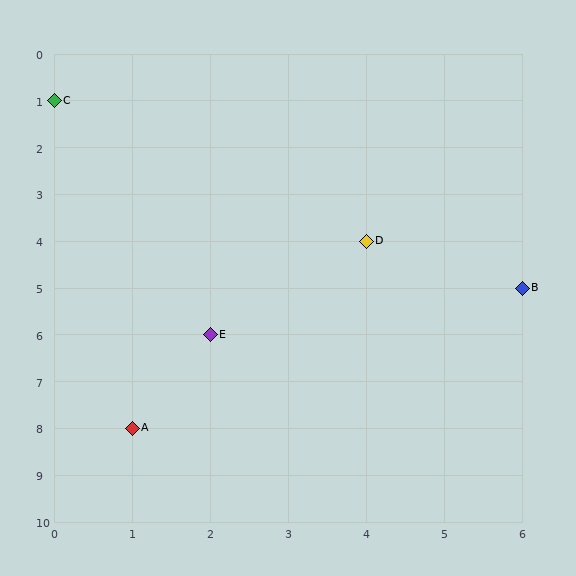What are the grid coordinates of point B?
Point B is at grid coordinates (6, 5).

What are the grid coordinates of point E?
Point E is at grid coordinates (2, 6).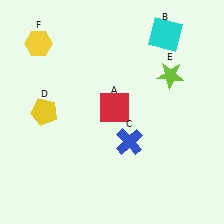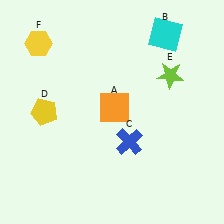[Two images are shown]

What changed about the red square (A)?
In Image 1, A is red. In Image 2, it changed to orange.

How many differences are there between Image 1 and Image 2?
There is 1 difference between the two images.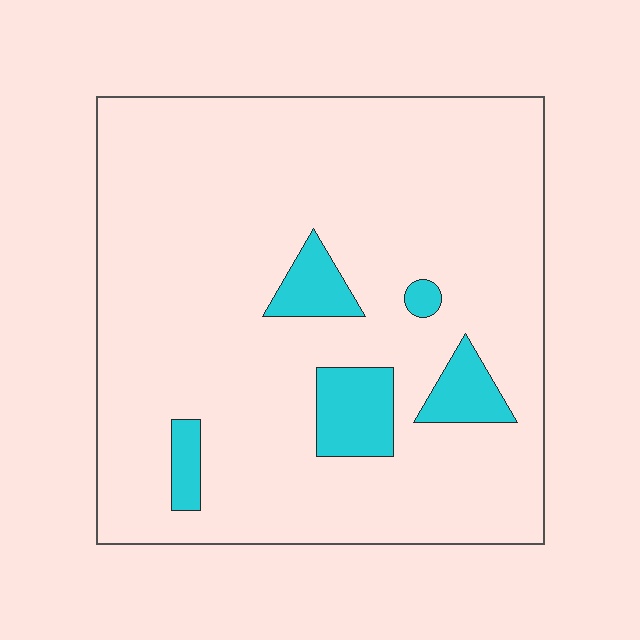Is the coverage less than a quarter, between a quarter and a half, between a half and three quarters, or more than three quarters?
Less than a quarter.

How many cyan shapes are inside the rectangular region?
5.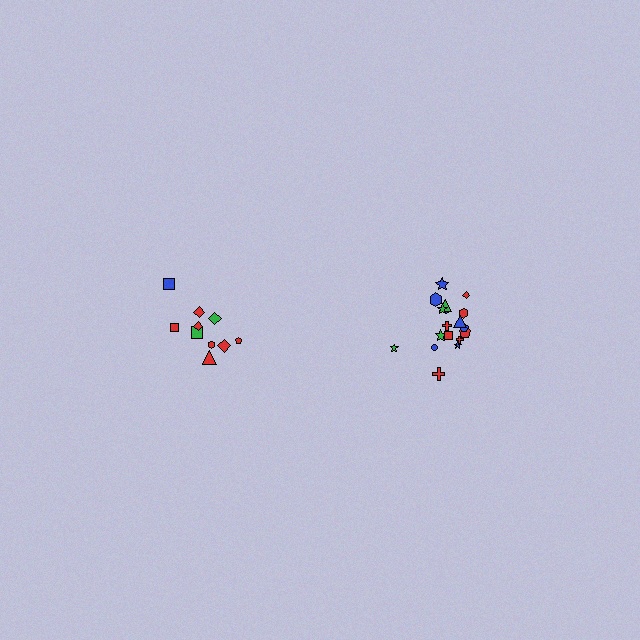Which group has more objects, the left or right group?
The right group.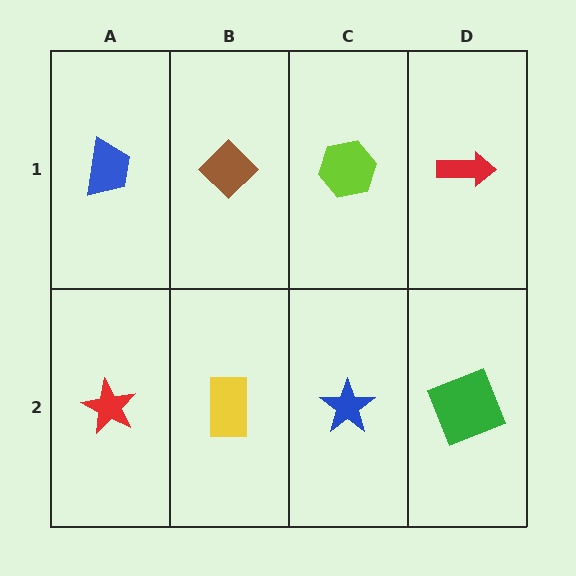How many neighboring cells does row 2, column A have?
2.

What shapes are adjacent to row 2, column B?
A brown diamond (row 1, column B), a red star (row 2, column A), a blue star (row 2, column C).